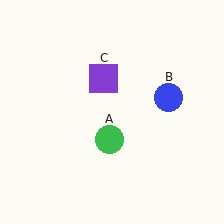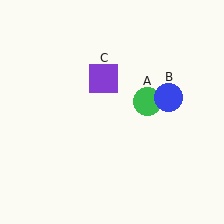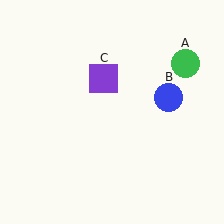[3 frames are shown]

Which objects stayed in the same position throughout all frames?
Blue circle (object B) and purple square (object C) remained stationary.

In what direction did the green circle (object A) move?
The green circle (object A) moved up and to the right.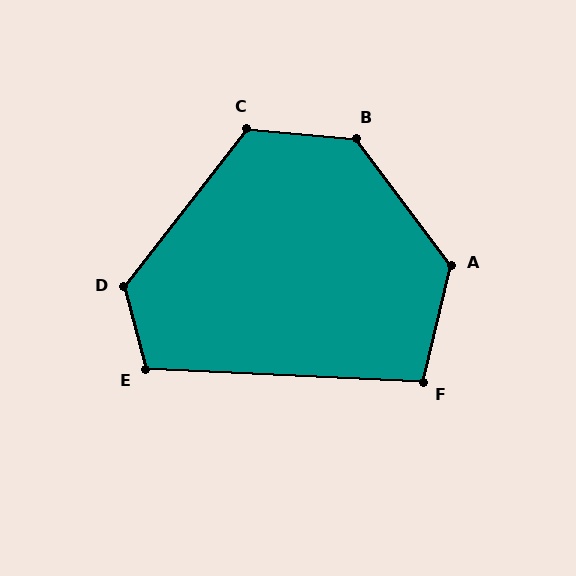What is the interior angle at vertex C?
Approximately 123 degrees (obtuse).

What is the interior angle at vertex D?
Approximately 127 degrees (obtuse).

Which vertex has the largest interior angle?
B, at approximately 132 degrees.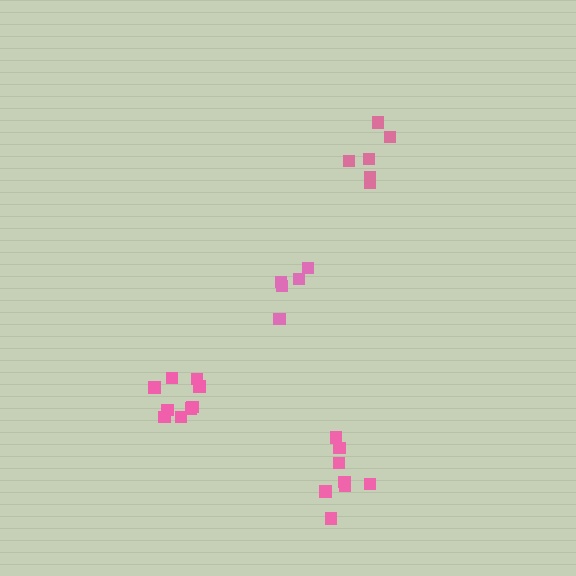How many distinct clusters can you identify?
There are 4 distinct clusters.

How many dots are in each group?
Group 1: 6 dots, Group 2: 5 dots, Group 3: 8 dots, Group 4: 9 dots (28 total).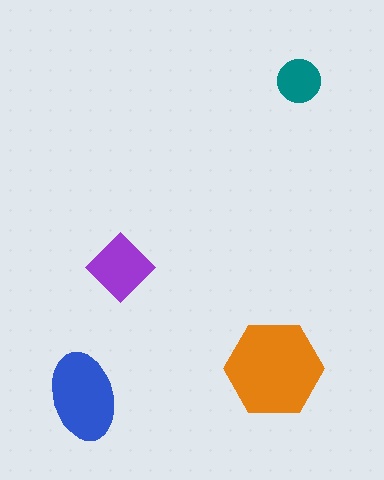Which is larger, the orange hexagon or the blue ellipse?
The orange hexagon.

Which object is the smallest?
The teal circle.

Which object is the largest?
The orange hexagon.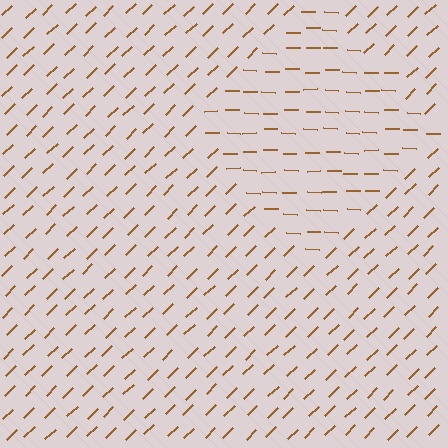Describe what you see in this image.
The image is filled with small brown line segments. A diamond region in the image has lines oriented differently from the surrounding lines, creating a visible texture boundary.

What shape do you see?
I see a diamond.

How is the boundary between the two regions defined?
The boundary is defined purely by a change in line orientation (approximately 45 degrees difference). All lines are the same color and thickness.